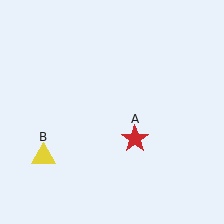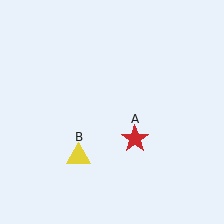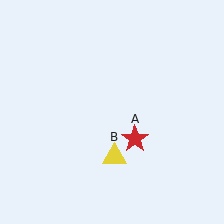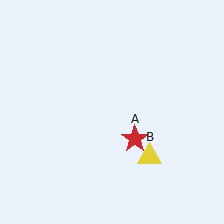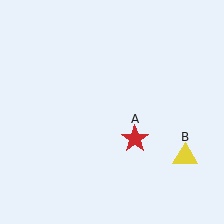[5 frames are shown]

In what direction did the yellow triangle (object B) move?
The yellow triangle (object B) moved right.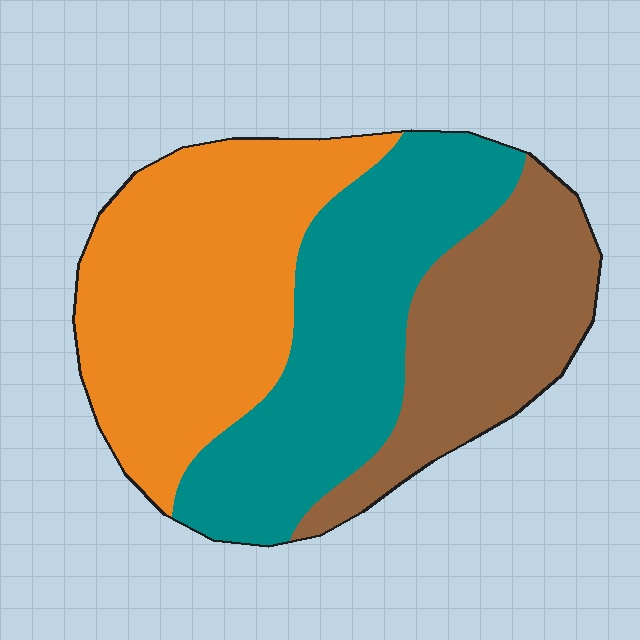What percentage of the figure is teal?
Teal covers 35% of the figure.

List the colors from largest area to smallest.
From largest to smallest: orange, teal, brown.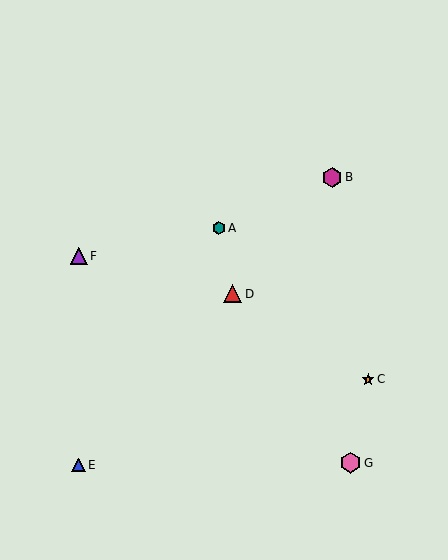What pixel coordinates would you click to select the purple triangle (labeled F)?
Click at (79, 256) to select the purple triangle F.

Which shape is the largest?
The pink hexagon (labeled G) is the largest.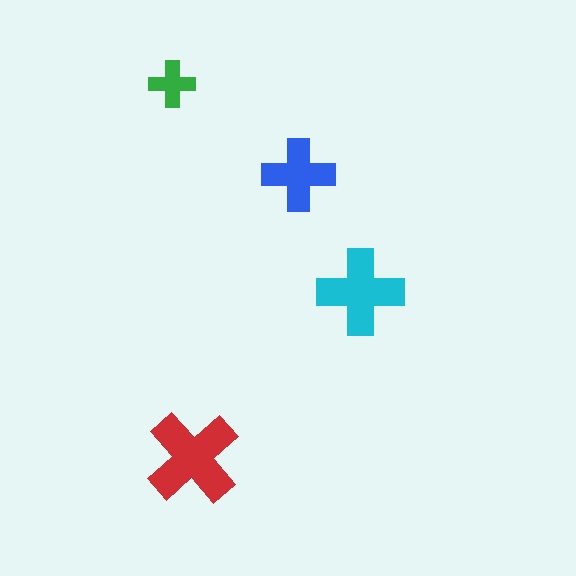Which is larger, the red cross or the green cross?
The red one.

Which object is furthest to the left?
The green cross is leftmost.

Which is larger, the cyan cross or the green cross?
The cyan one.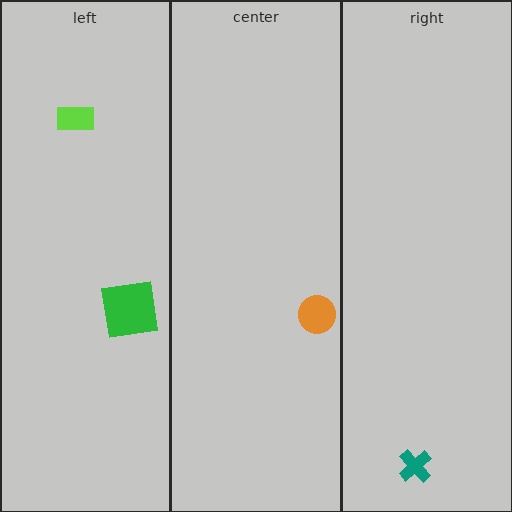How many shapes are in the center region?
1.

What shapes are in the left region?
The lime rectangle, the green square.